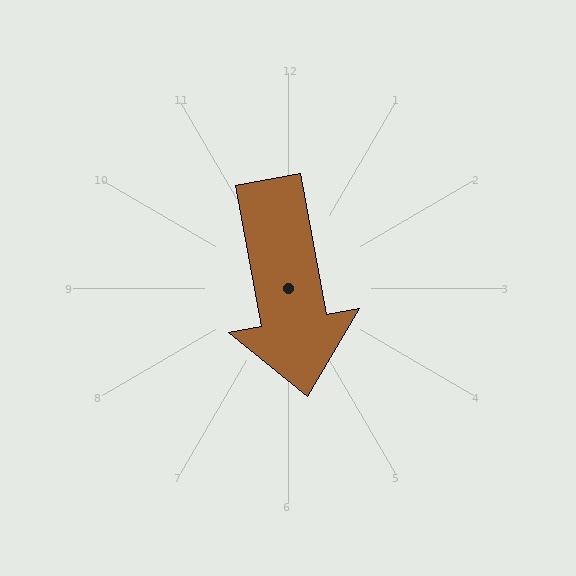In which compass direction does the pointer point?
South.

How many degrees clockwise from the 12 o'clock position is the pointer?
Approximately 170 degrees.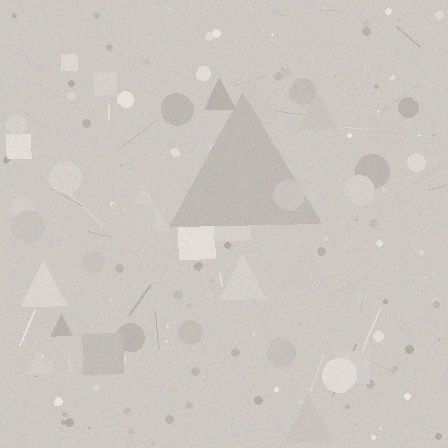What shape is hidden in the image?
A triangle is hidden in the image.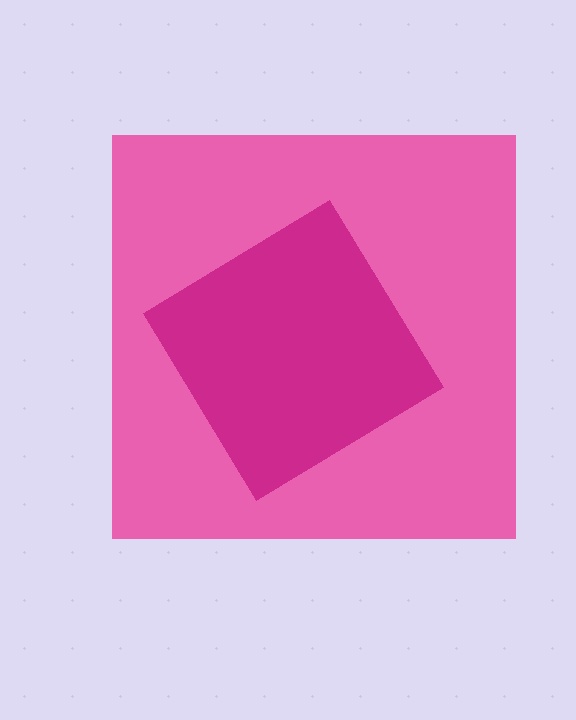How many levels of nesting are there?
2.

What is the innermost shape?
The magenta diamond.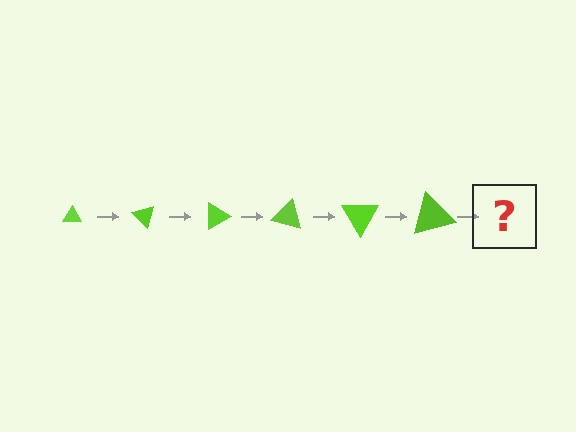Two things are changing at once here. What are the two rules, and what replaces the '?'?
The two rules are that the triangle grows larger each step and it rotates 45 degrees each step. The '?' should be a triangle, larger than the previous one and rotated 270 degrees from the start.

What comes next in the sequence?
The next element should be a triangle, larger than the previous one and rotated 270 degrees from the start.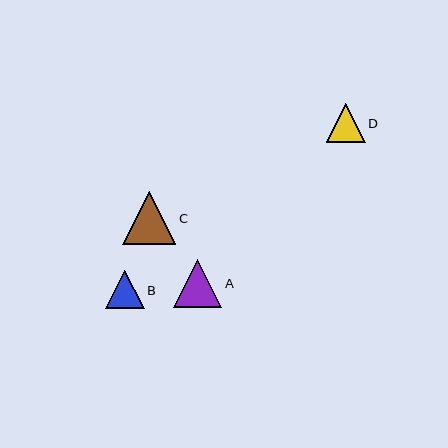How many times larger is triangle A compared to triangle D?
Triangle A is approximately 1.2 times the size of triangle D.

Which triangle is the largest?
Triangle C is the largest with a size of approximately 53 pixels.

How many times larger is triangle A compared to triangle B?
Triangle A is approximately 1.3 times the size of triangle B.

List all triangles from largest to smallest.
From largest to smallest: C, A, D, B.